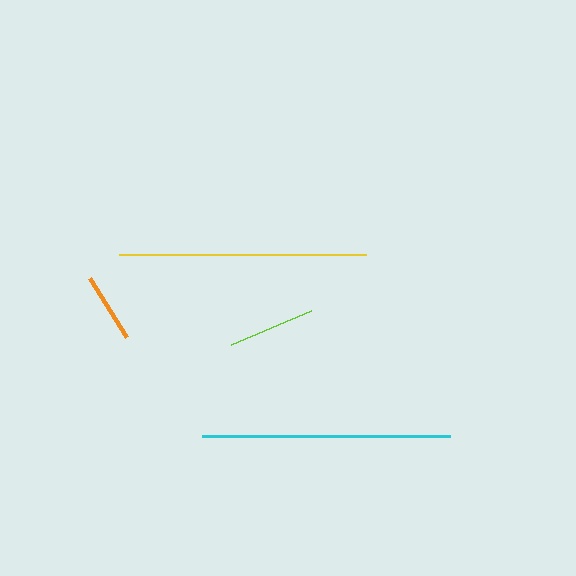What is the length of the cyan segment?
The cyan segment is approximately 248 pixels long.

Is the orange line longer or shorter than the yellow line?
The yellow line is longer than the orange line.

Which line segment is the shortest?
The orange line is the shortest at approximately 70 pixels.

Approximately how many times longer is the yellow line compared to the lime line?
The yellow line is approximately 2.8 times the length of the lime line.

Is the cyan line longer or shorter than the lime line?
The cyan line is longer than the lime line.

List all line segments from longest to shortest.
From longest to shortest: cyan, yellow, lime, orange.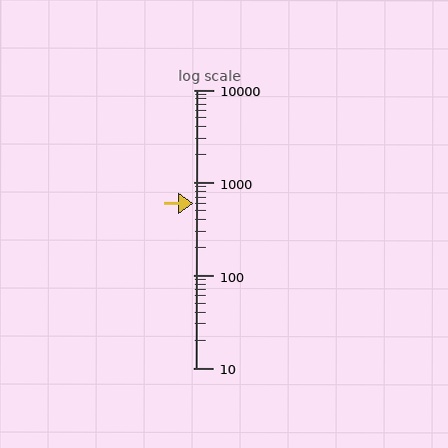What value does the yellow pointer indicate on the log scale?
The pointer indicates approximately 590.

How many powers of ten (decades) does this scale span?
The scale spans 3 decades, from 10 to 10000.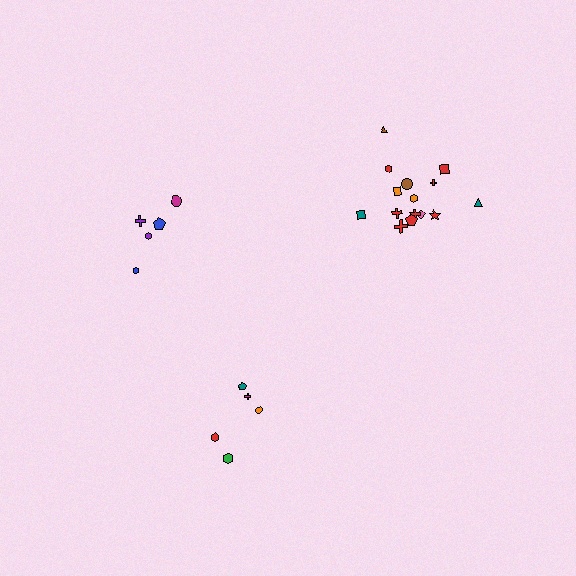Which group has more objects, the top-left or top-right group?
The top-right group.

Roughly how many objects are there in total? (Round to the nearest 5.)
Roughly 25 objects in total.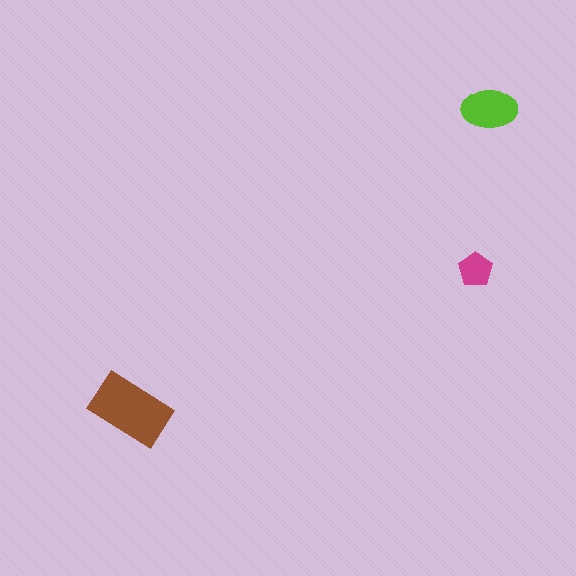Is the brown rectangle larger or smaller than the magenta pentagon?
Larger.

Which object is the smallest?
The magenta pentagon.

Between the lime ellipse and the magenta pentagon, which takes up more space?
The lime ellipse.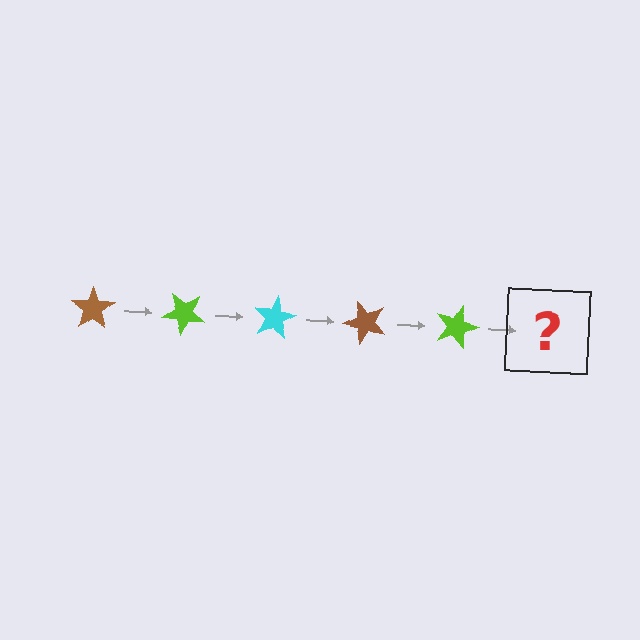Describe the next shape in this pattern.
It should be a cyan star, rotated 200 degrees from the start.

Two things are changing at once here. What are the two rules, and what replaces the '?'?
The two rules are that it rotates 40 degrees each step and the color cycles through brown, lime, and cyan. The '?' should be a cyan star, rotated 200 degrees from the start.